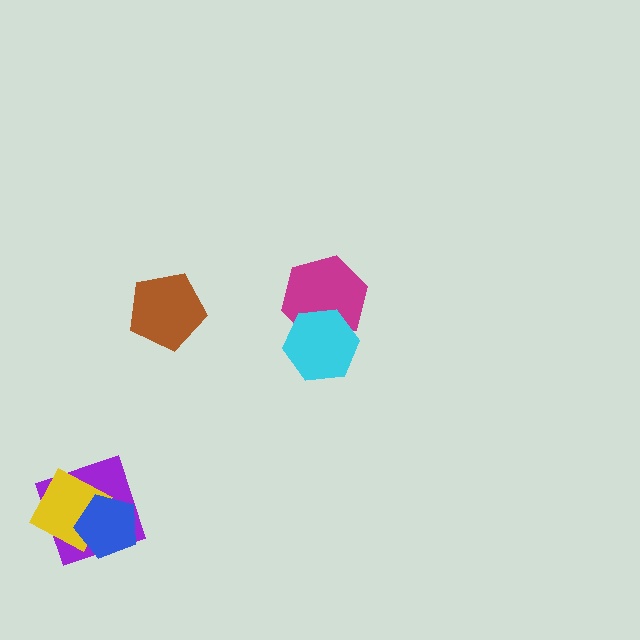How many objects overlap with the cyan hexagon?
1 object overlaps with the cyan hexagon.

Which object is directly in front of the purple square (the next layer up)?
The yellow square is directly in front of the purple square.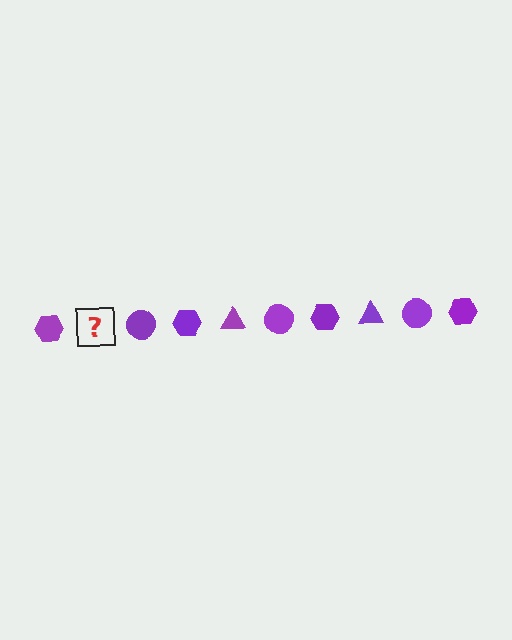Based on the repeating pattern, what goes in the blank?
The blank should be a purple triangle.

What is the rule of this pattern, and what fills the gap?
The rule is that the pattern cycles through hexagon, triangle, circle shapes in purple. The gap should be filled with a purple triangle.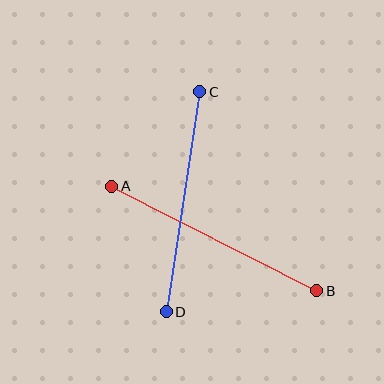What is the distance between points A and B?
The distance is approximately 230 pixels.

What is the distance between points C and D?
The distance is approximately 223 pixels.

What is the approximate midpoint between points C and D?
The midpoint is at approximately (183, 202) pixels.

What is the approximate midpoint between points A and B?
The midpoint is at approximately (214, 238) pixels.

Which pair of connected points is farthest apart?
Points A and B are farthest apart.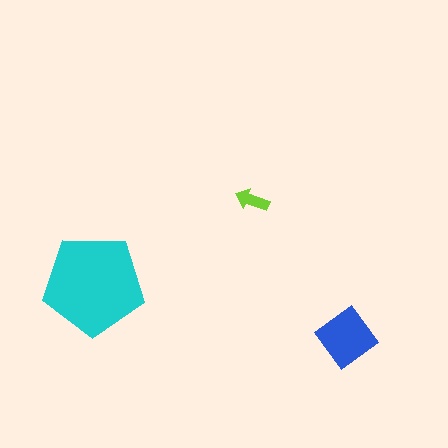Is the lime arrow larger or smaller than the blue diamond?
Smaller.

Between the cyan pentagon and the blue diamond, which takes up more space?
The cyan pentagon.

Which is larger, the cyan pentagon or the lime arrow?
The cyan pentagon.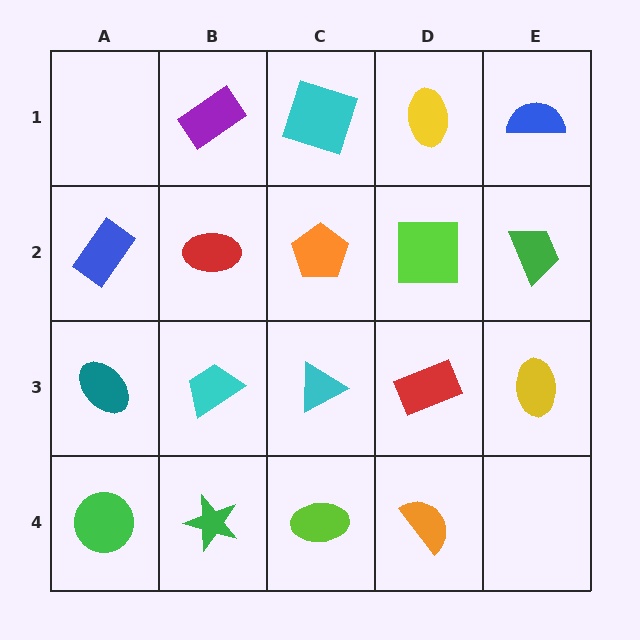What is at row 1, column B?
A purple rectangle.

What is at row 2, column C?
An orange pentagon.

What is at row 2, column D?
A lime square.